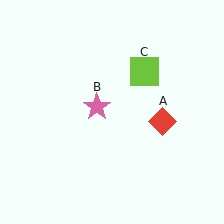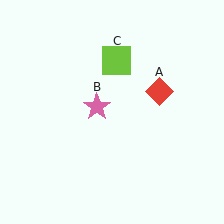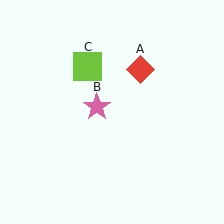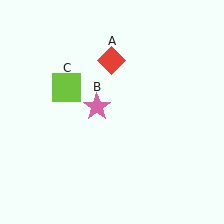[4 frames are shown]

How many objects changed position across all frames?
2 objects changed position: red diamond (object A), lime square (object C).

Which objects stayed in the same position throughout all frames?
Pink star (object B) remained stationary.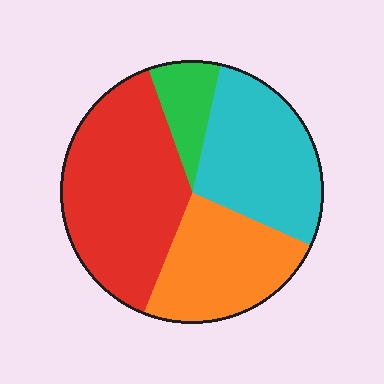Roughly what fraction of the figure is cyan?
Cyan covers roughly 30% of the figure.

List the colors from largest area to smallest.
From largest to smallest: red, cyan, orange, green.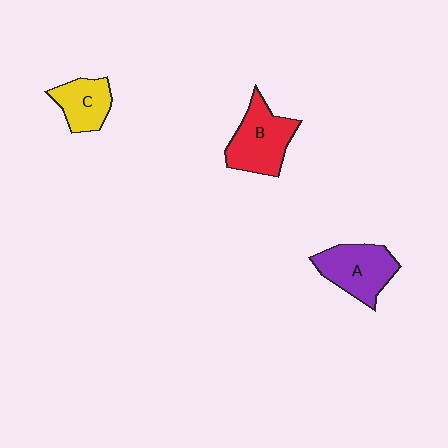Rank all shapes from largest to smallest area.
From largest to smallest: B (red), A (purple), C (yellow).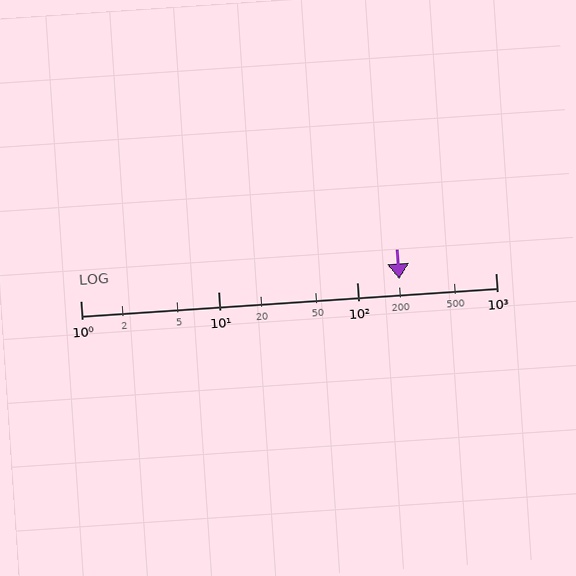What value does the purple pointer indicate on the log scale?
The pointer indicates approximately 200.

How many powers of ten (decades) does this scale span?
The scale spans 3 decades, from 1 to 1000.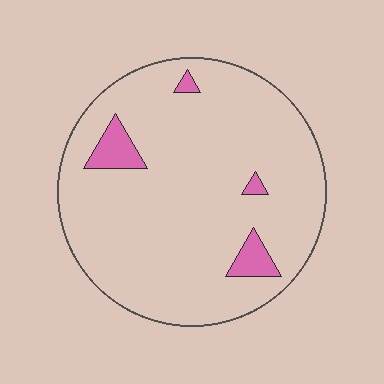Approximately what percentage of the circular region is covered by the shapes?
Approximately 5%.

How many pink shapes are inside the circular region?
4.